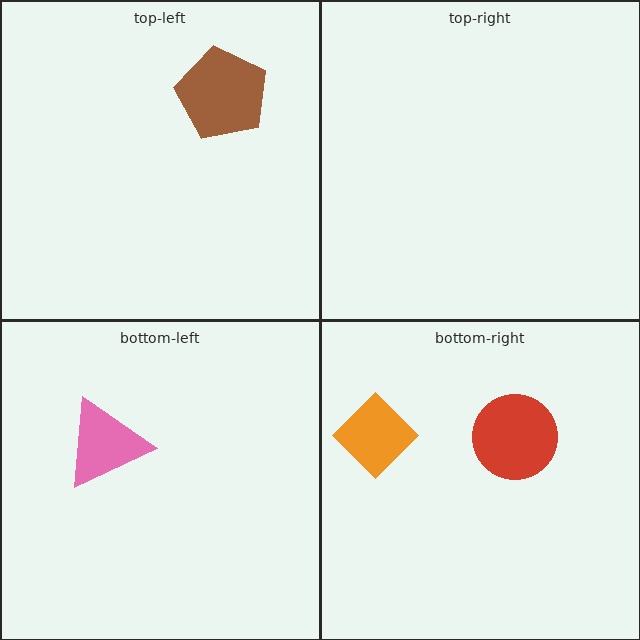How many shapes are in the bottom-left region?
1.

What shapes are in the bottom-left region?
The pink triangle.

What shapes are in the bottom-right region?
The red circle, the orange diamond.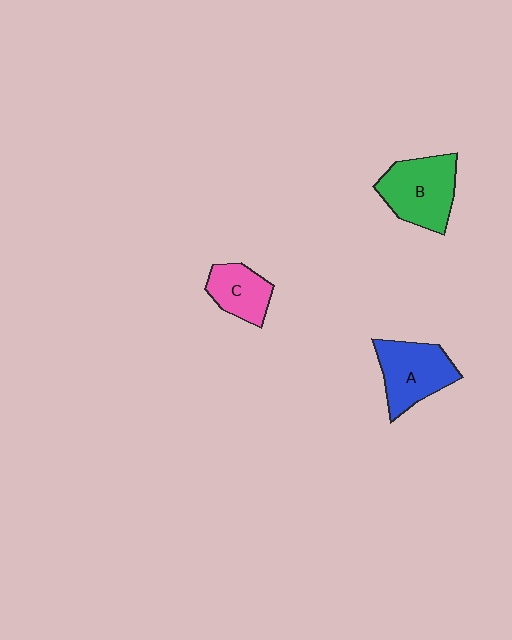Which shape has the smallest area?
Shape C (pink).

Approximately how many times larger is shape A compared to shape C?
Approximately 1.5 times.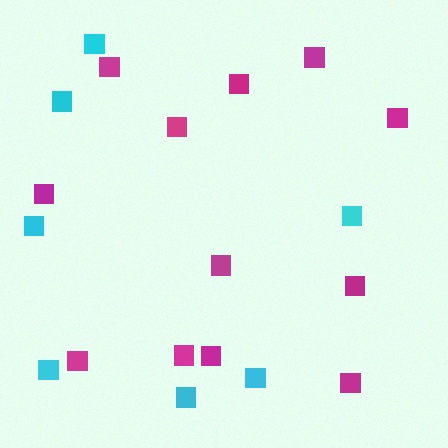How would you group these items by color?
There are 2 groups: one group of cyan squares (7) and one group of magenta squares (12).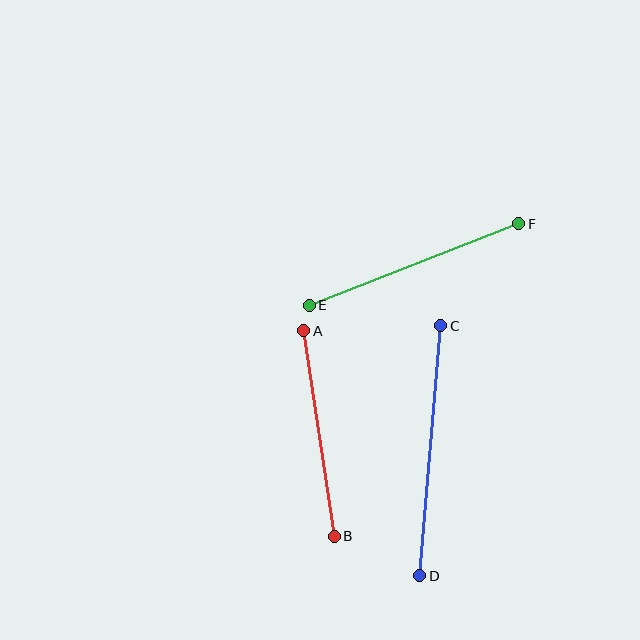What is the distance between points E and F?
The distance is approximately 225 pixels.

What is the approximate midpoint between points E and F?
The midpoint is at approximately (414, 265) pixels.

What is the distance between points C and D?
The distance is approximately 251 pixels.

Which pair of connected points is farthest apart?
Points C and D are farthest apart.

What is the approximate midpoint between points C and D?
The midpoint is at approximately (430, 451) pixels.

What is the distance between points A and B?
The distance is approximately 207 pixels.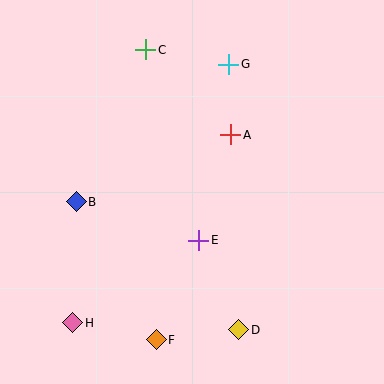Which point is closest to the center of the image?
Point E at (199, 240) is closest to the center.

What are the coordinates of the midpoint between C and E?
The midpoint between C and E is at (172, 145).